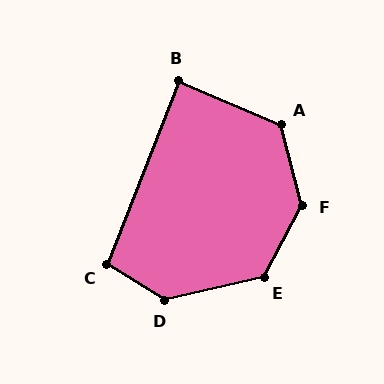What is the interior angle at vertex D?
Approximately 135 degrees (obtuse).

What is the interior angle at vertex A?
Approximately 128 degrees (obtuse).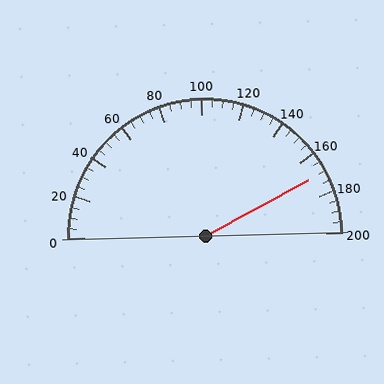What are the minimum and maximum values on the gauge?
The gauge ranges from 0 to 200.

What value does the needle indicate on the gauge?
The needle indicates approximately 170.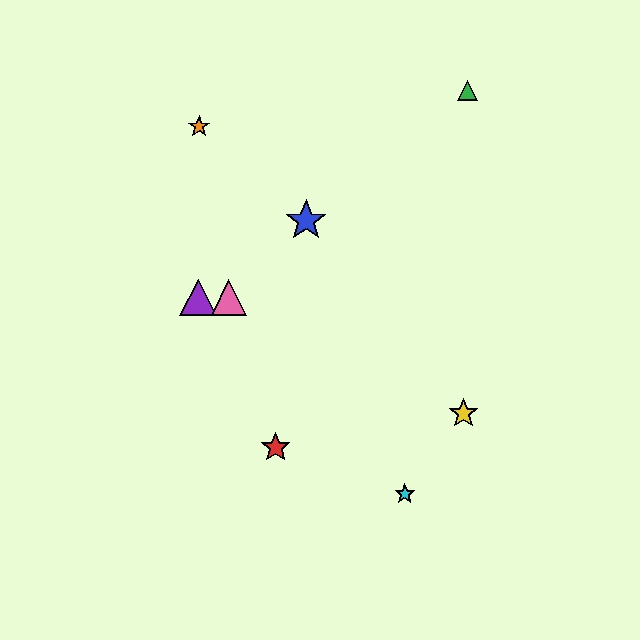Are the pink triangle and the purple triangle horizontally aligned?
Yes, both are at y≈298.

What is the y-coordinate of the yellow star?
The yellow star is at y≈413.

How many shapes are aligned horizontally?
2 shapes (the purple triangle, the pink triangle) are aligned horizontally.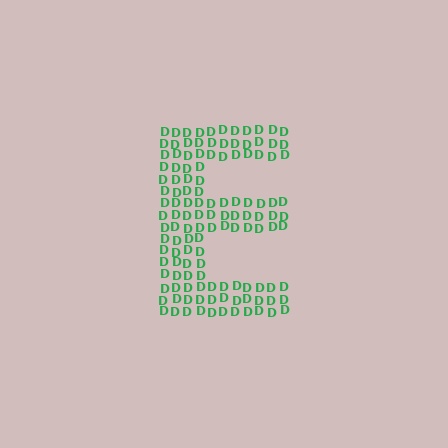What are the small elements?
The small elements are letter D's.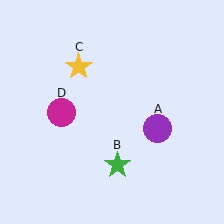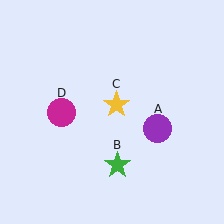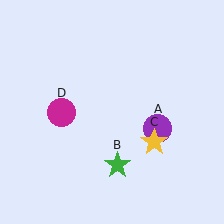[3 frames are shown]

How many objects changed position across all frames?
1 object changed position: yellow star (object C).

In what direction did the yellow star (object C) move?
The yellow star (object C) moved down and to the right.